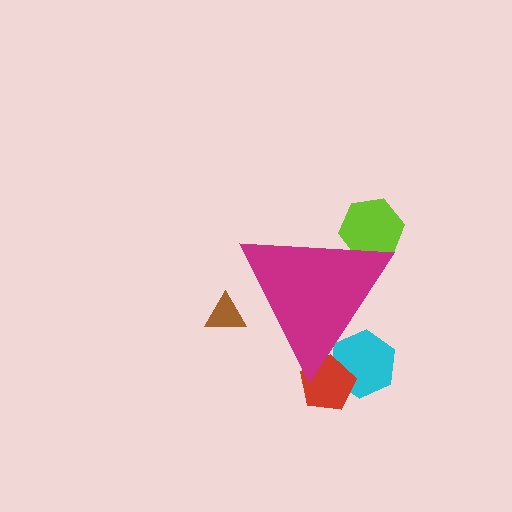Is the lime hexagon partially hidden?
Yes, the lime hexagon is partially hidden behind the magenta triangle.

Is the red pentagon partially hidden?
Yes, the red pentagon is partially hidden behind the magenta triangle.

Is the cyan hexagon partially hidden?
Yes, the cyan hexagon is partially hidden behind the magenta triangle.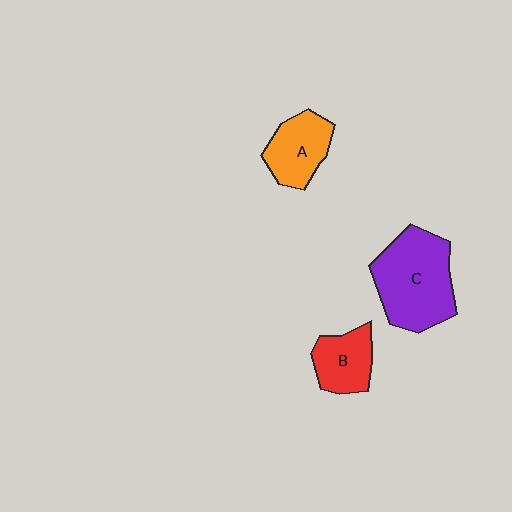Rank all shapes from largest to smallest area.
From largest to smallest: C (purple), A (orange), B (red).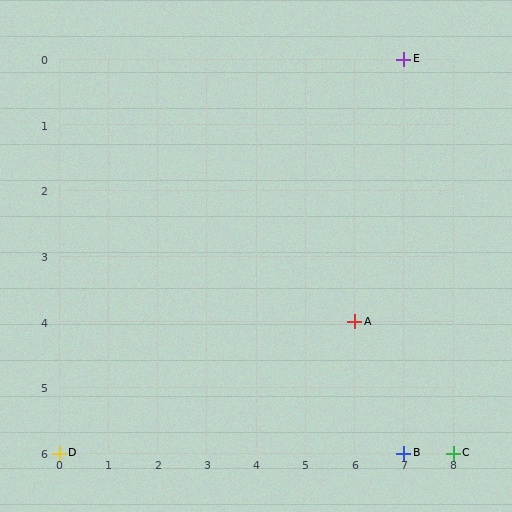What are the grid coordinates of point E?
Point E is at grid coordinates (7, 0).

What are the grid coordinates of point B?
Point B is at grid coordinates (7, 6).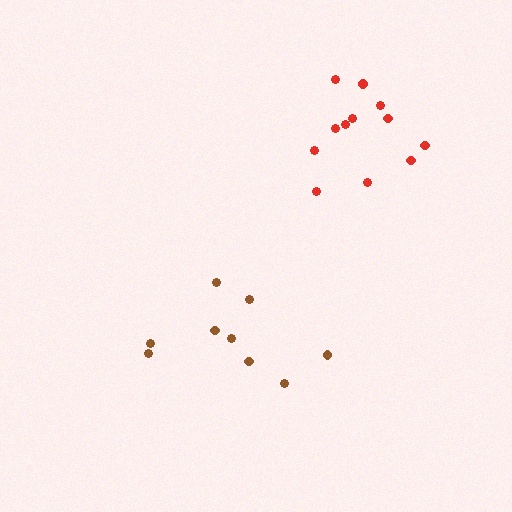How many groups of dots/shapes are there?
There are 2 groups.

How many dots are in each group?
Group 1: 12 dots, Group 2: 9 dots (21 total).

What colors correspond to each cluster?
The clusters are colored: red, brown.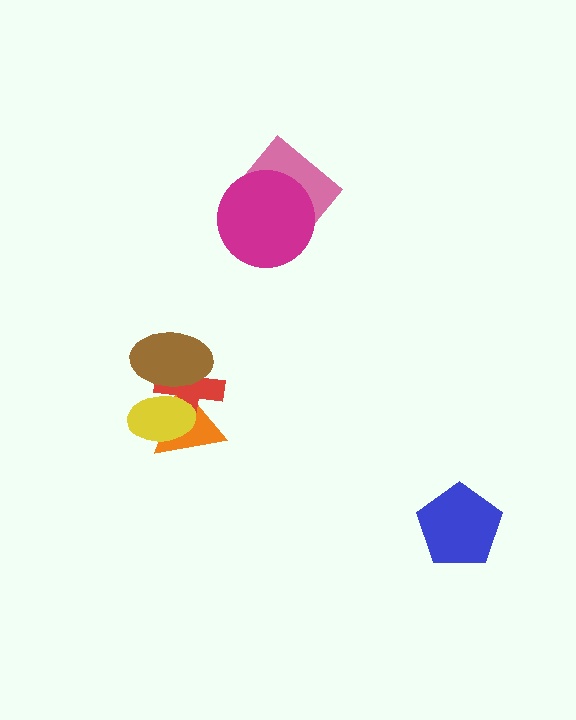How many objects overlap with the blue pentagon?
0 objects overlap with the blue pentagon.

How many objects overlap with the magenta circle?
1 object overlaps with the magenta circle.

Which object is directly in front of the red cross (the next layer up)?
The brown ellipse is directly in front of the red cross.